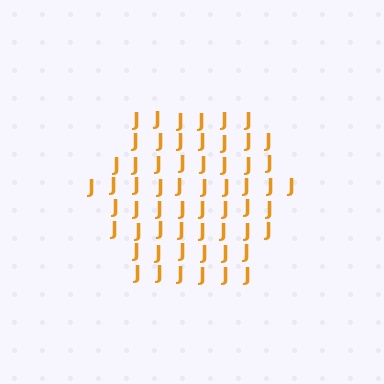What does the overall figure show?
The overall figure shows a hexagon.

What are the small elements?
The small elements are letter J's.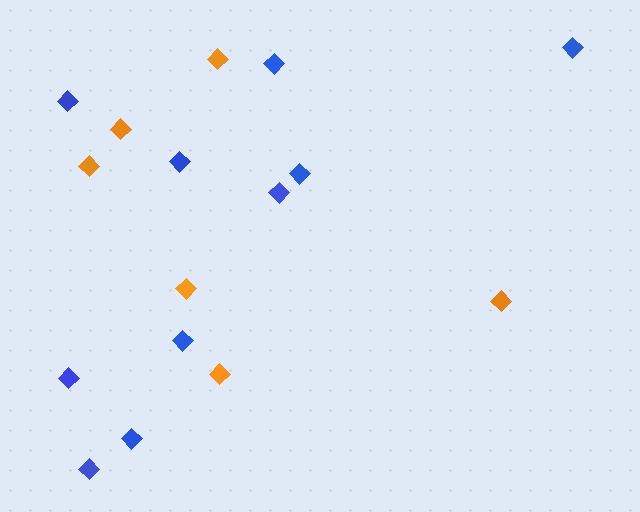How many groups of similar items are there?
There are 2 groups: one group of orange diamonds (6) and one group of blue diamonds (10).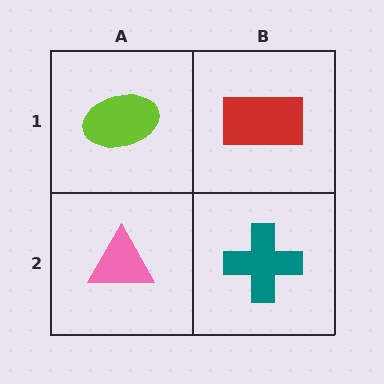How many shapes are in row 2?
2 shapes.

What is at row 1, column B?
A red rectangle.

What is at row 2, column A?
A pink triangle.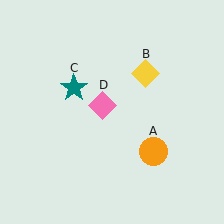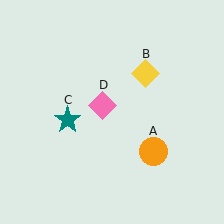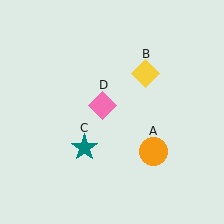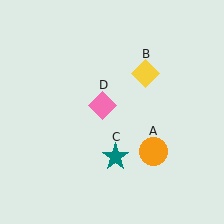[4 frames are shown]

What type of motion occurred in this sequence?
The teal star (object C) rotated counterclockwise around the center of the scene.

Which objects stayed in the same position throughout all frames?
Orange circle (object A) and yellow diamond (object B) and pink diamond (object D) remained stationary.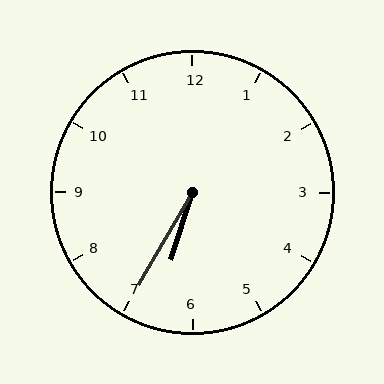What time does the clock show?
6:35.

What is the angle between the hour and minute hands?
Approximately 12 degrees.